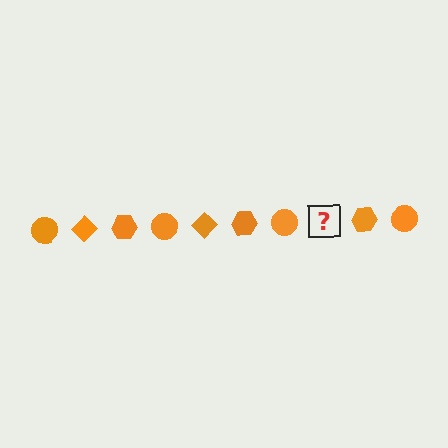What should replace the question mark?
The question mark should be replaced with an orange diamond.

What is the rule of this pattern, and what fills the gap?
The rule is that the pattern cycles through circle, diamond, hexagon shapes in orange. The gap should be filled with an orange diamond.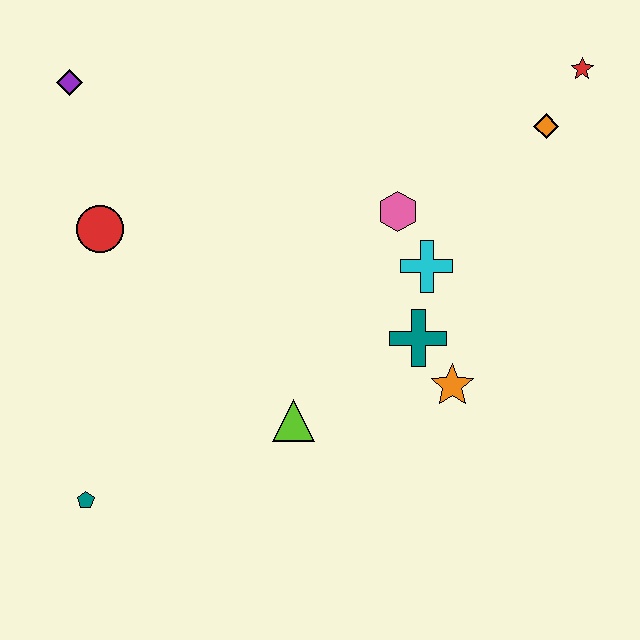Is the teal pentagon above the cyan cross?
No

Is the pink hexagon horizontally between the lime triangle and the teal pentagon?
No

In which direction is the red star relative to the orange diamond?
The red star is above the orange diamond.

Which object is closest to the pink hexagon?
The cyan cross is closest to the pink hexagon.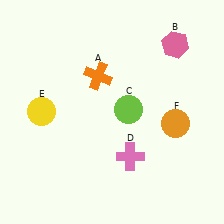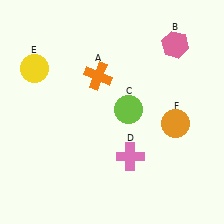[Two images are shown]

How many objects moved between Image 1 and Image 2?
1 object moved between the two images.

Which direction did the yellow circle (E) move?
The yellow circle (E) moved up.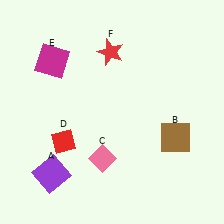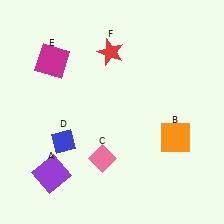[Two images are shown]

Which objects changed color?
B changed from brown to orange. D changed from red to blue.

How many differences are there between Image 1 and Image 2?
There are 2 differences between the two images.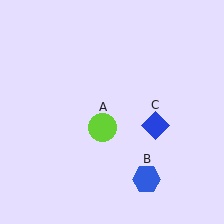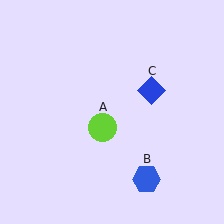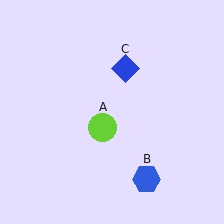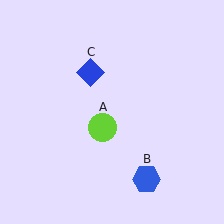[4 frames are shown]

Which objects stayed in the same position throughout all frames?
Lime circle (object A) and blue hexagon (object B) remained stationary.